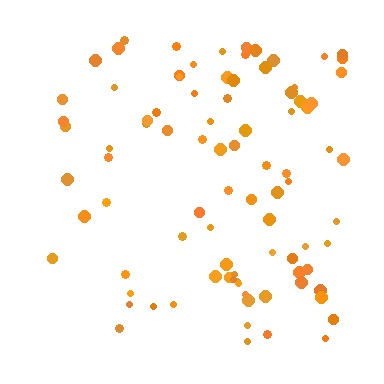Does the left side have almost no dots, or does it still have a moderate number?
Still a moderate number, just noticeably fewer than the right.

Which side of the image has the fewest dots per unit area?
The left.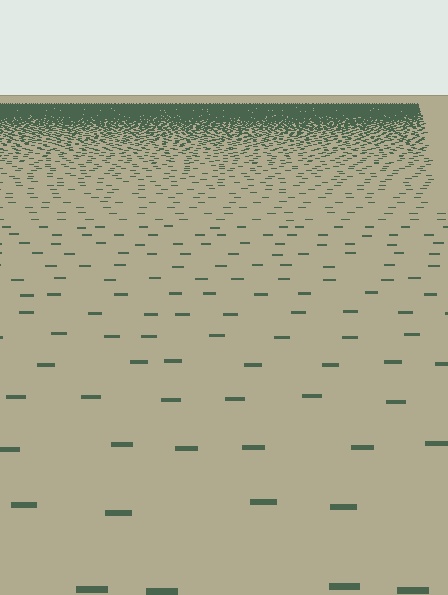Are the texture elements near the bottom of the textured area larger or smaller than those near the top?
Larger. Near the bottom, elements are closer to the viewer and appear at a bigger on-screen size.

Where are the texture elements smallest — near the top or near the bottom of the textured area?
Near the top.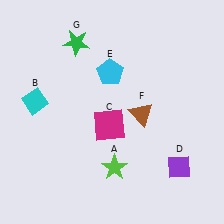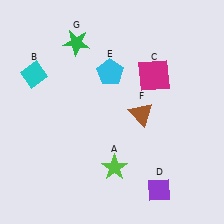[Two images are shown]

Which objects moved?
The objects that moved are: the cyan diamond (B), the magenta square (C), the purple diamond (D).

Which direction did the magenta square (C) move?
The magenta square (C) moved up.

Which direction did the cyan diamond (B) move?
The cyan diamond (B) moved up.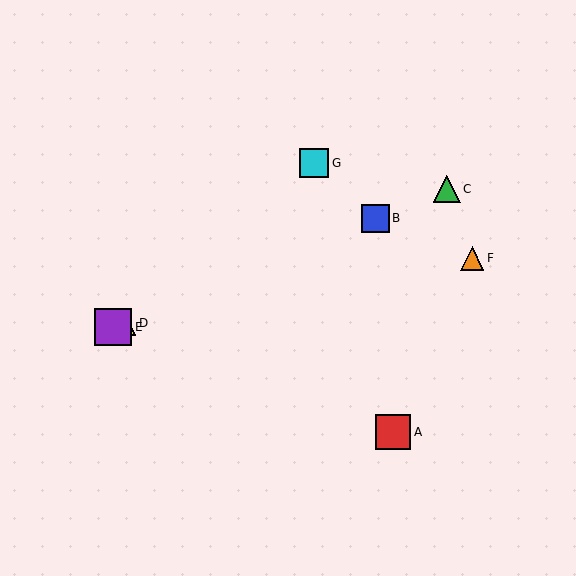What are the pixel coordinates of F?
Object F is at (472, 258).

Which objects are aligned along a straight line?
Objects B, C, D, E are aligned along a straight line.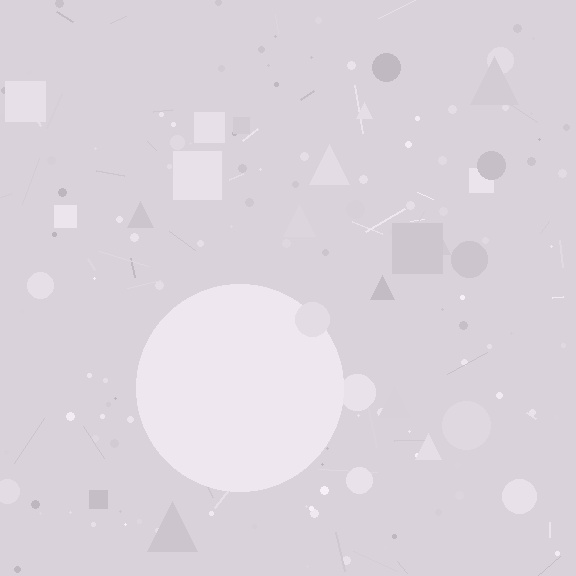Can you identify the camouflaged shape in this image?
The camouflaged shape is a circle.